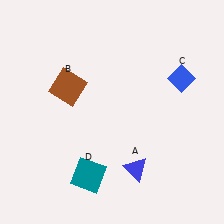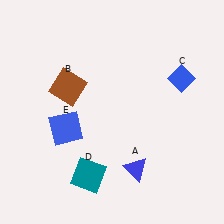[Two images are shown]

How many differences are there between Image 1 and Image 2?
There is 1 difference between the two images.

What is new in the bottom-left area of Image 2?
A blue square (E) was added in the bottom-left area of Image 2.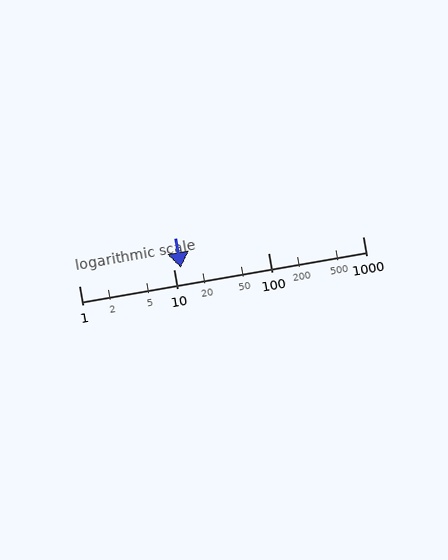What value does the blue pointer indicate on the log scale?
The pointer indicates approximately 12.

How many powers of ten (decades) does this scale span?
The scale spans 3 decades, from 1 to 1000.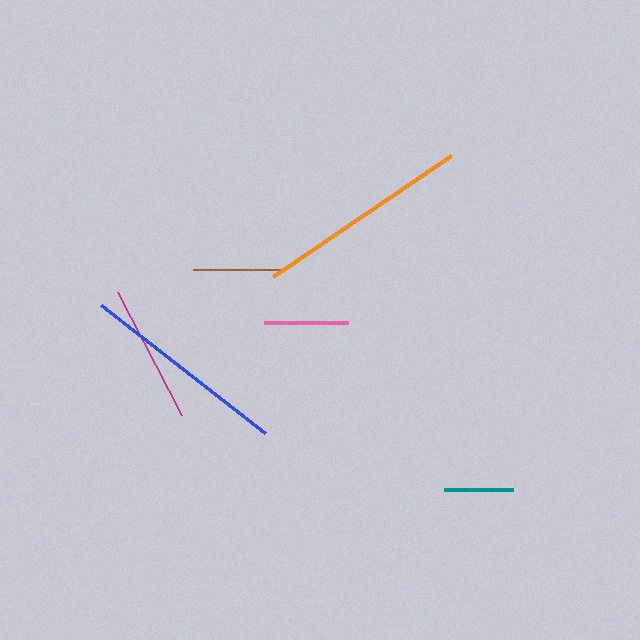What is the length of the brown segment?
The brown segment is approximately 88 pixels long.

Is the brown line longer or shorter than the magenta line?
The magenta line is longer than the brown line.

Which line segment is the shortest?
The teal line is the shortest at approximately 69 pixels.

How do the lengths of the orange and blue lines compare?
The orange and blue lines are approximately the same length.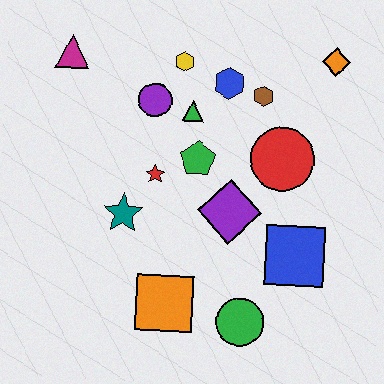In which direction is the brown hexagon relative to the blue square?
The brown hexagon is above the blue square.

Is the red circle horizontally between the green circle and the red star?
No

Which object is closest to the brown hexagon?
The blue hexagon is closest to the brown hexagon.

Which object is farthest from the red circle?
The magenta triangle is farthest from the red circle.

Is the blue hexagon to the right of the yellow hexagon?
Yes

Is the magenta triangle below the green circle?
No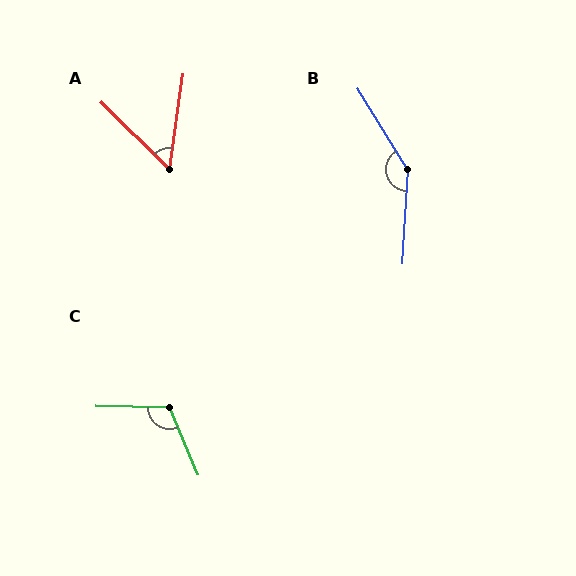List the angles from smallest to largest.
A (53°), C (114°), B (145°).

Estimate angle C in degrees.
Approximately 114 degrees.